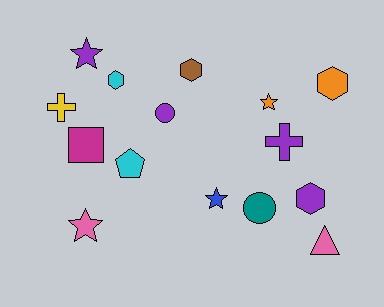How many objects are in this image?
There are 15 objects.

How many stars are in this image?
There are 4 stars.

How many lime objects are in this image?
There are no lime objects.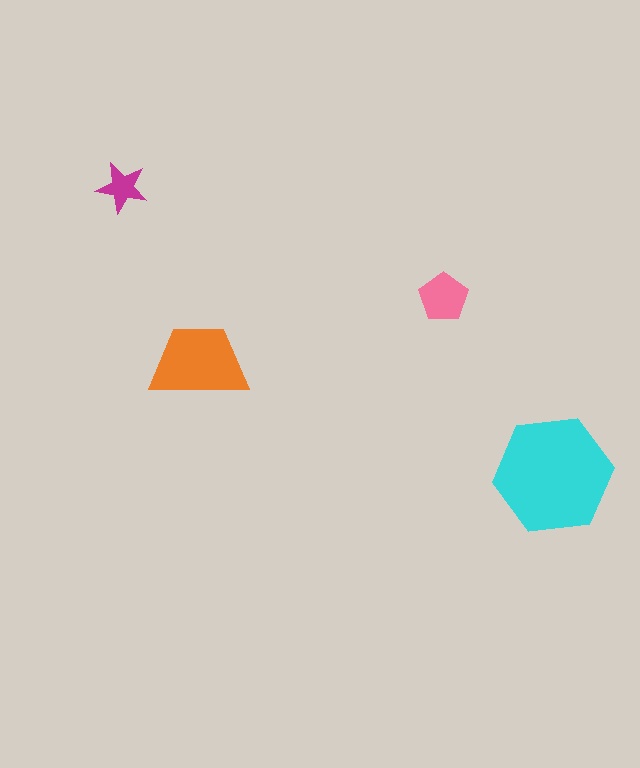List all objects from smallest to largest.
The magenta star, the pink pentagon, the orange trapezoid, the cyan hexagon.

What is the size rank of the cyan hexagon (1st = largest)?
1st.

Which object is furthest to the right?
The cyan hexagon is rightmost.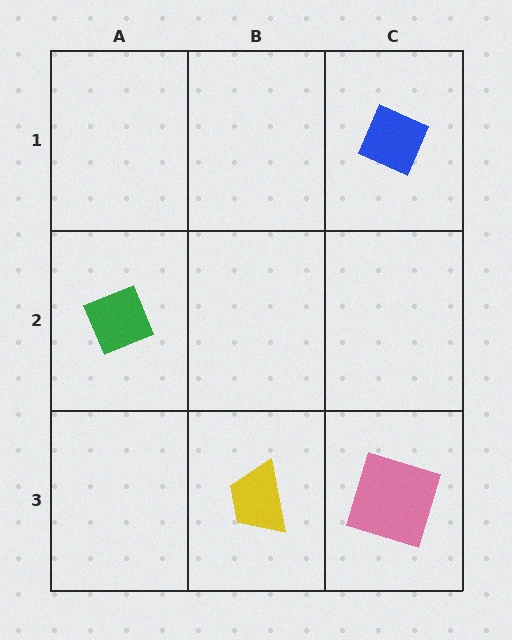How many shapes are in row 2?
1 shape.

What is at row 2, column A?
A green diamond.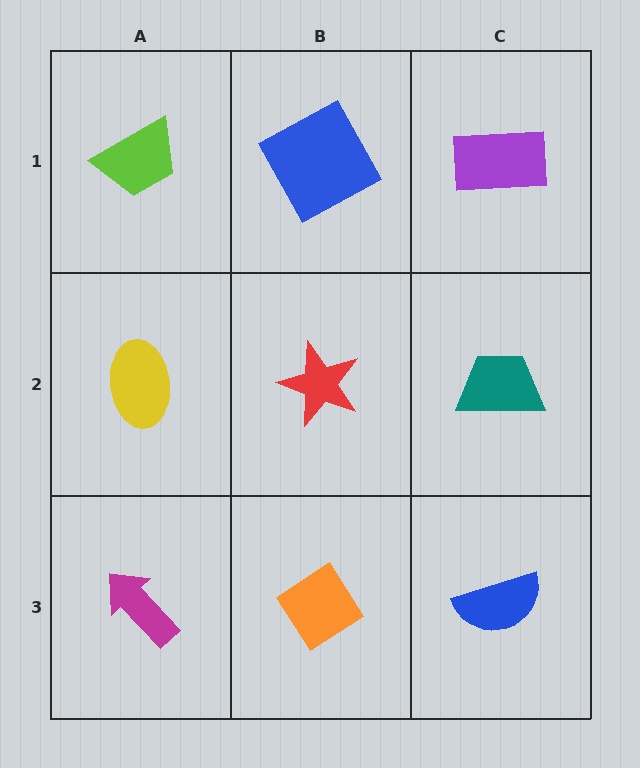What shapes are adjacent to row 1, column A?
A yellow ellipse (row 2, column A), a blue square (row 1, column B).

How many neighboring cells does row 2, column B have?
4.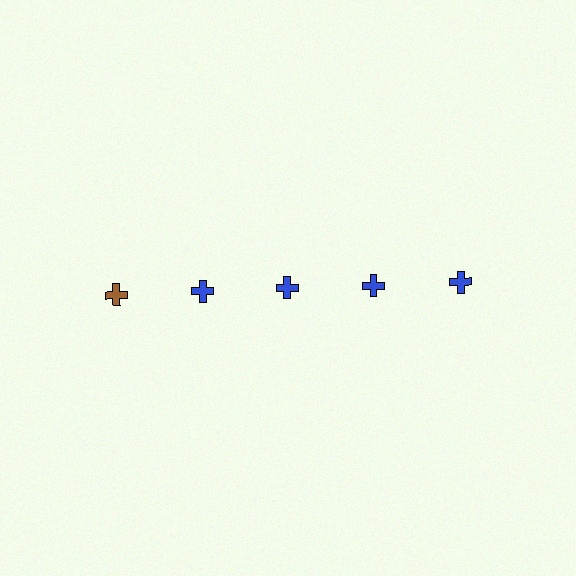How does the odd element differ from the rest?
It has a different color: brown instead of blue.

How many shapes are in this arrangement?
There are 5 shapes arranged in a grid pattern.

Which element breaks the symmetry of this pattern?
The brown cross in the top row, leftmost column breaks the symmetry. All other shapes are blue crosses.